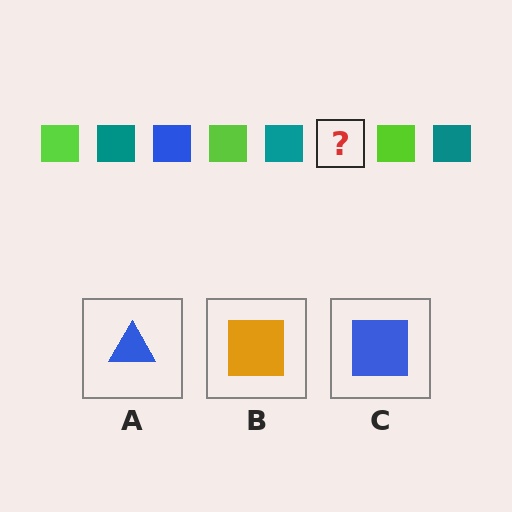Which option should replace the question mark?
Option C.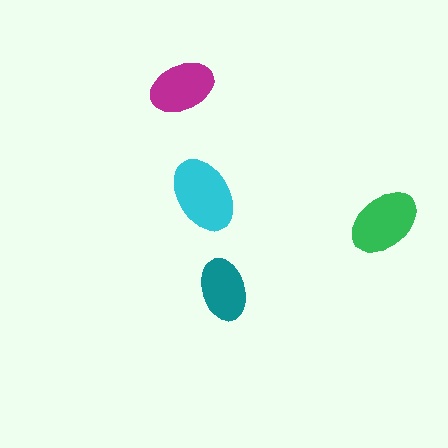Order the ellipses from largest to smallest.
the cyan one, the green one, the magenta one, the teal one.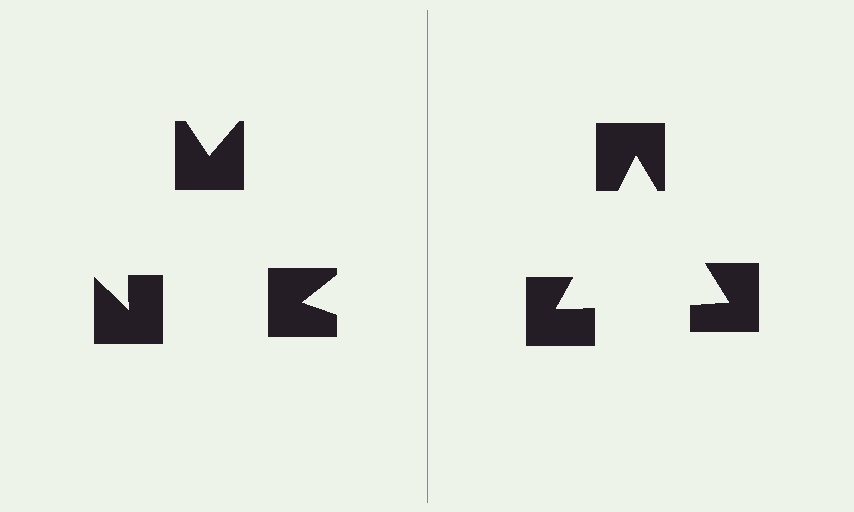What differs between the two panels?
The notched squares are positioned identically on both sides; only the wedge orientations differ. On the right they align to a triangle; on the left they are misaligned.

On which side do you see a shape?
An illusory triangle appears on the right side. On the left side the wedge cuts are rotated, so no coherent shape forms.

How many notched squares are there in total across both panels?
6 — 3 on each side.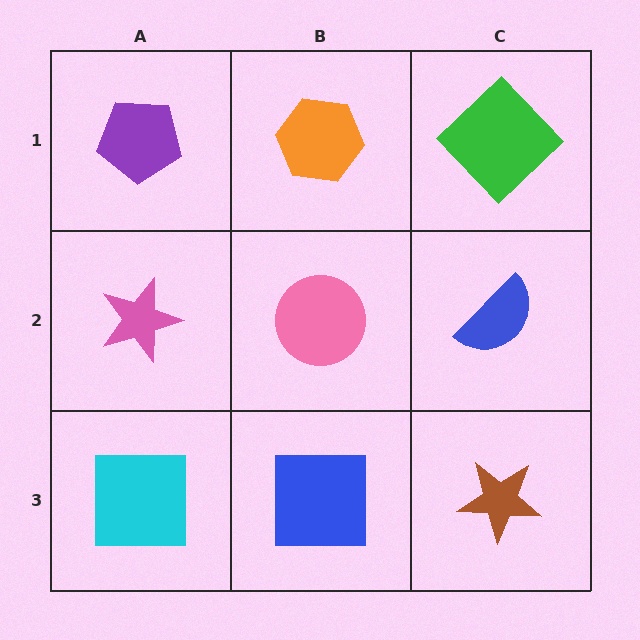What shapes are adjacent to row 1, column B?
A pink circle (row 2, column B), a purple pentagon (row 1, column A), a green diamond (row 1, column C).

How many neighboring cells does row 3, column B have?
3.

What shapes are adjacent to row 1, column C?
A blue semicircle (row 2, column C), an orange hexagon (row 1, column B).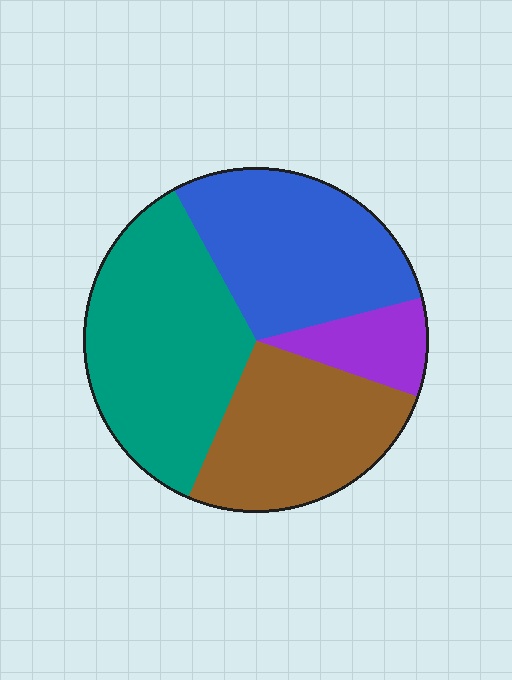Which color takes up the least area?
Purple, at roughly 10%.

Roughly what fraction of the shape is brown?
Brown covers roughly 25% of the shape.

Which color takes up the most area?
Teal, at roughly 35%.